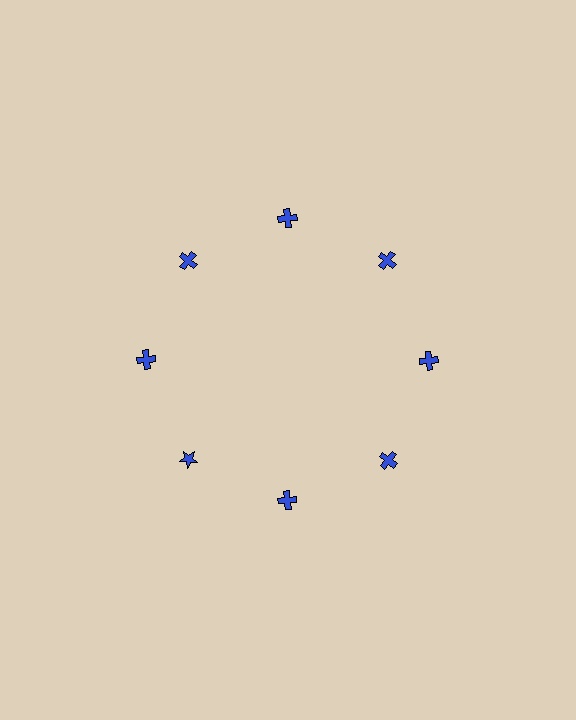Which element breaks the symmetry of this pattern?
The blue star at roughly the 8 o'clock position breaks the symmetry. All other shapes are blue crosses.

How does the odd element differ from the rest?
It has a different shape: star instead of cross.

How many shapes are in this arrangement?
There are 8 shapes arranged in a ring pattern.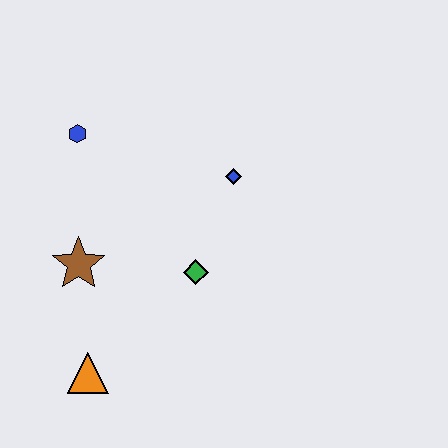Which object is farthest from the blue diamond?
The orange triangle is farthest from the blue diamond.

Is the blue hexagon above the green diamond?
Yes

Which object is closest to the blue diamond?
The green diamond is closest to the blue diamond.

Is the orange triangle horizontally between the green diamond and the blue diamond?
No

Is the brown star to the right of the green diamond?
No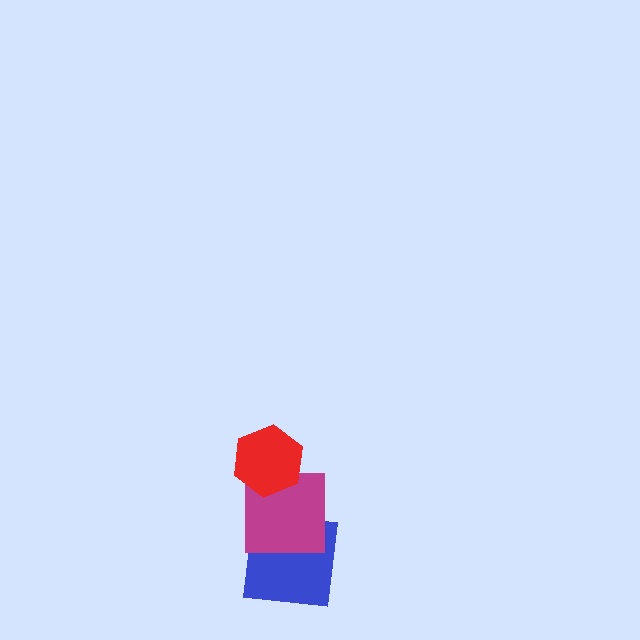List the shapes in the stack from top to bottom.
From top to bottom: the red hexagon, the magenta square, the blue square.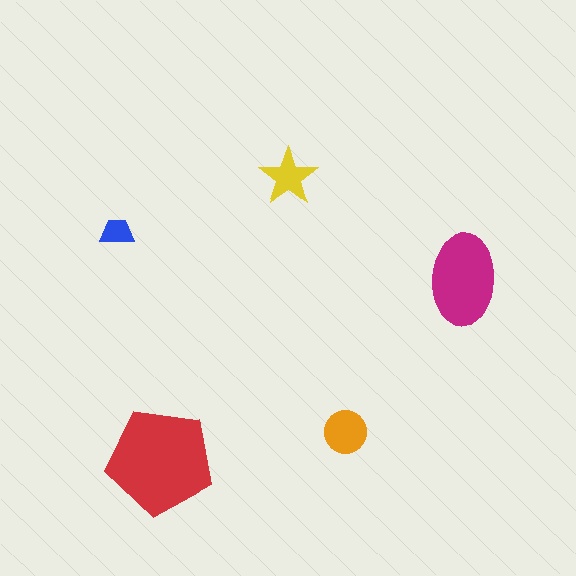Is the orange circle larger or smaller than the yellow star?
Larger.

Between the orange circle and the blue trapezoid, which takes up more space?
The orange circle.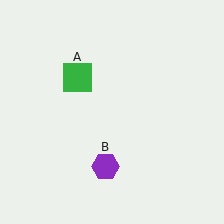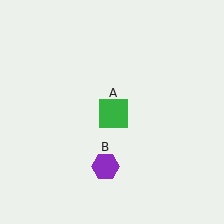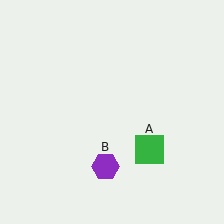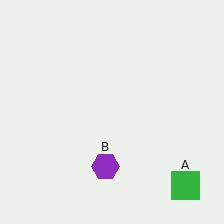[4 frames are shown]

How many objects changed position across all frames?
1 object changed position: green square (object A).